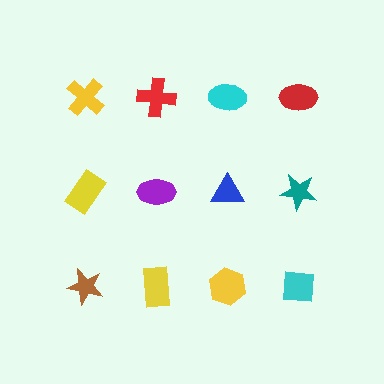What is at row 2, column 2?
A purple ellipse.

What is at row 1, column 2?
A red cross.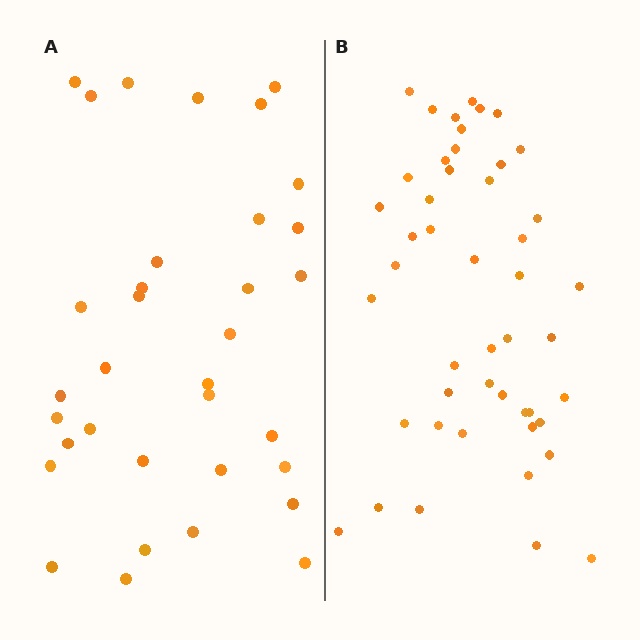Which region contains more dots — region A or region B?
Region B (the right region) has more dots.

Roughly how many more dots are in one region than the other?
Region B has approximately 15 more dots than region A.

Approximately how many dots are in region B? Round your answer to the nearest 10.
About 50 dots. (The exact count is 47, which rounds to 50.)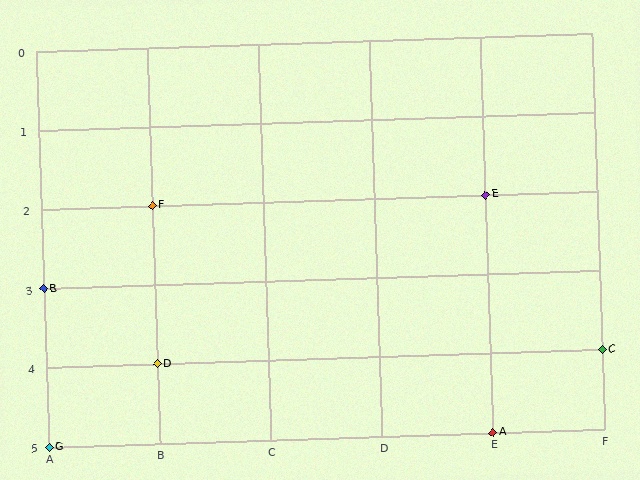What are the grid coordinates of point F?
Point F is at grid coordinates (B, 2).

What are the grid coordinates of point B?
Point B is at grid coordinates (A, 3).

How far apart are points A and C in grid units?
Points A and C are 1 column and 1 row apart (about 1.4 grid units diagonally).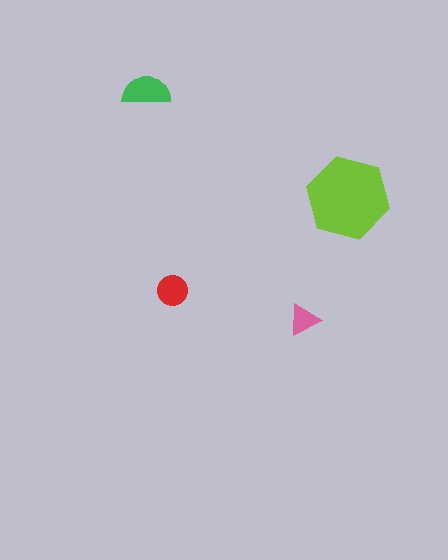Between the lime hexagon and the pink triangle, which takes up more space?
The lime hexagon.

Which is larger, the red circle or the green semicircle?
The green semicircle.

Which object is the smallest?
The pink triangle.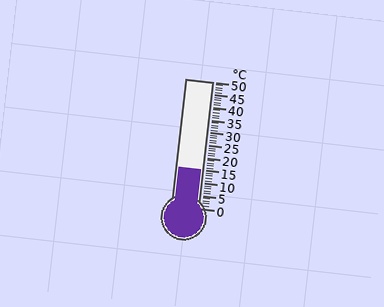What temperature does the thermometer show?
The thermometer shows approximately 15°C.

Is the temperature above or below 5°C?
The temperature is above 5°C.